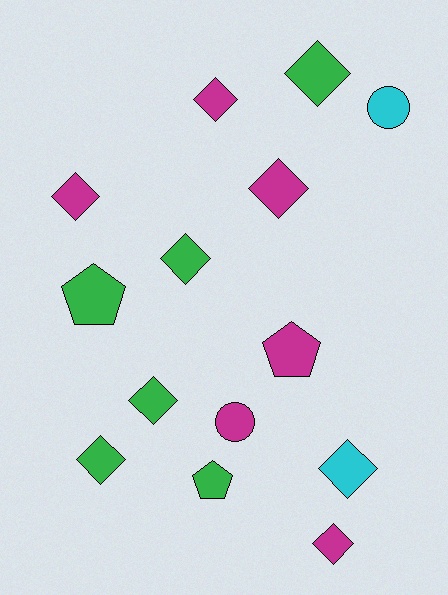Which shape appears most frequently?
Diamond, with 9 objects.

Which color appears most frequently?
Green, with 6 objects.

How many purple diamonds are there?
There are no purple diamonds.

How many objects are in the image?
There are 14 objects.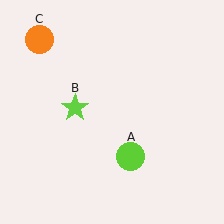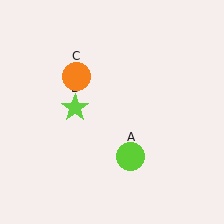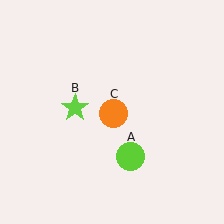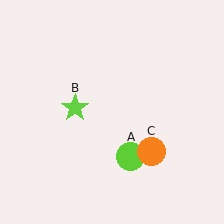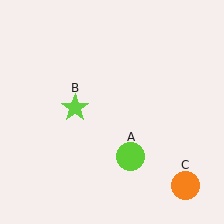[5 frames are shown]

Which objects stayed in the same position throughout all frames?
Lime circle (object A) and lime star (object B) remained stationary.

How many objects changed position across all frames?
1 object changed position: orange circle (object C).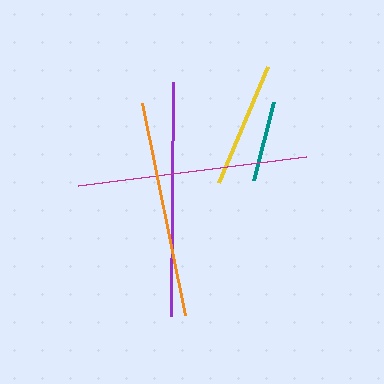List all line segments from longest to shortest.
From longest to shortest: purple, magenta, orange, yellow, teal.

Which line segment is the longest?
The purple line is the longest at approximately 234 pixels.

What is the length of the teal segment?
The teal segment is approximately 80 pixels long.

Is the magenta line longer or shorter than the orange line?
The magenta line is longer than the orange line.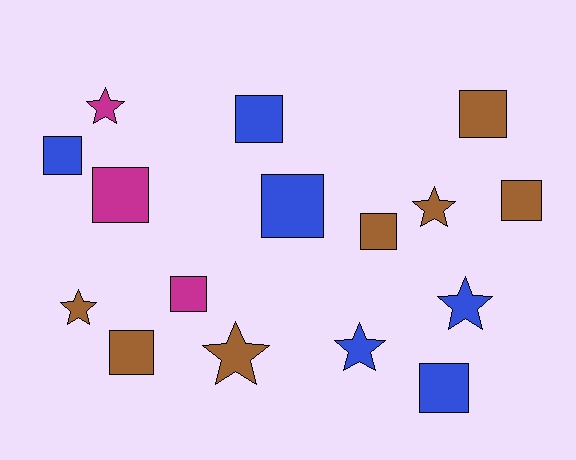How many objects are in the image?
There are 16 objects.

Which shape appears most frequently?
Square, with 10 objects.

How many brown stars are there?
There are 3 brown stars.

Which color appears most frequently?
Brown, with 7 objects.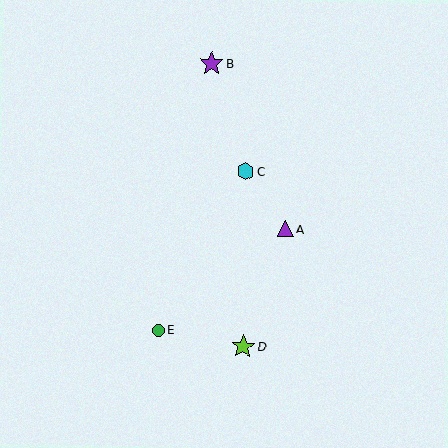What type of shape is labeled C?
Shape C is a cyan hexagon.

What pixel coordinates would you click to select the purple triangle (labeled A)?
Click at (285, 229) to select the purple triangle A.